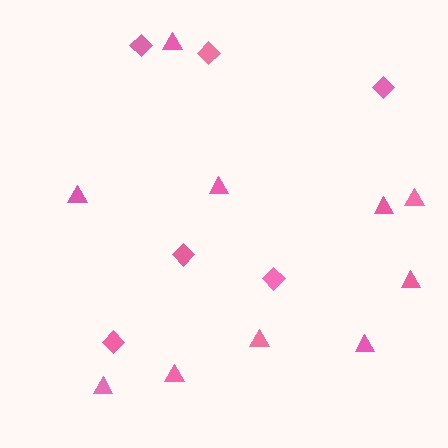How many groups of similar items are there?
There are 2 groups: one group of triangles (10) and one group of diamonds (6).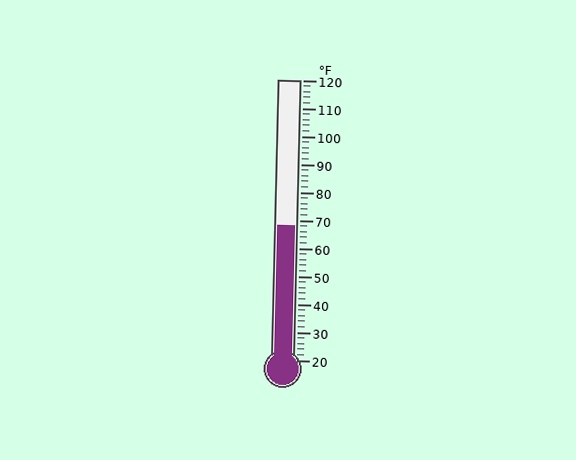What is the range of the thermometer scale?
The thermometer scale ranges from 20°F to 120°F.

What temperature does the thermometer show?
The thermometer shows approximately 68°F.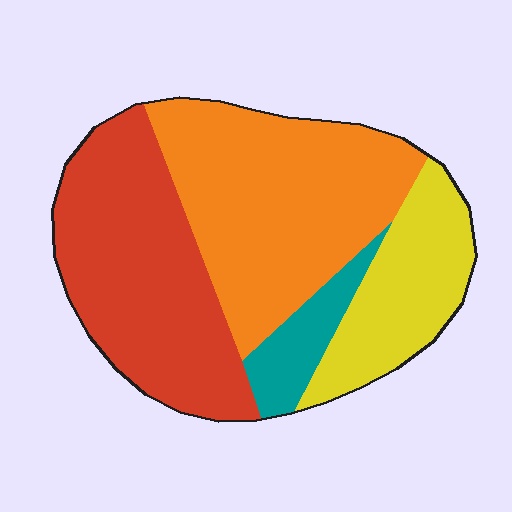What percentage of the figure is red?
Red covers around 35% of the figure.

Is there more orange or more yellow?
Orange.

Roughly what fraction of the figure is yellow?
Yellow takes up between a sixth and a third of the figure.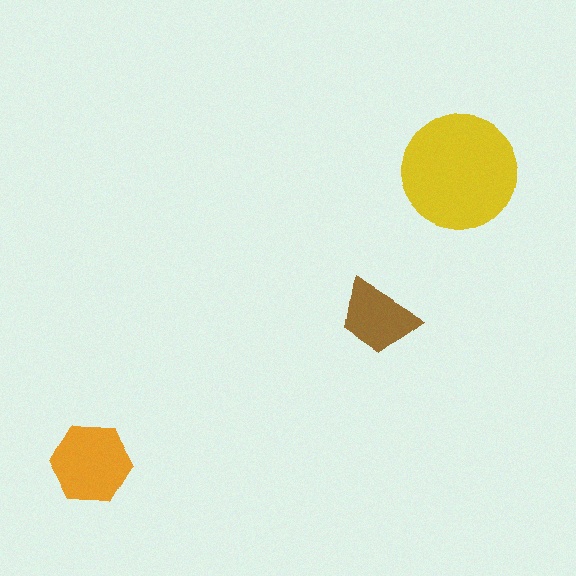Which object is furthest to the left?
The orange hexagon is leftmost.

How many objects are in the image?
There are 3 objects in the image.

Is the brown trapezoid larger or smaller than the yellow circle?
Smaller.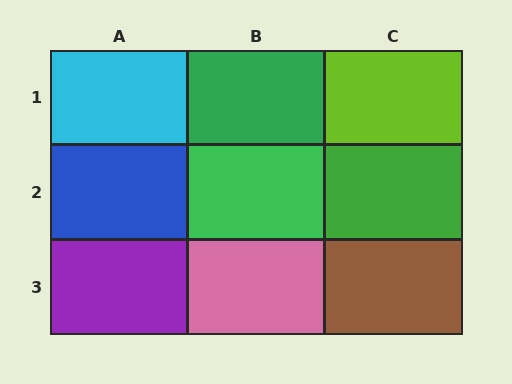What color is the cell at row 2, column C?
Green.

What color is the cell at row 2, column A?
Blue.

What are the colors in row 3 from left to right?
Purple, pink, brown.